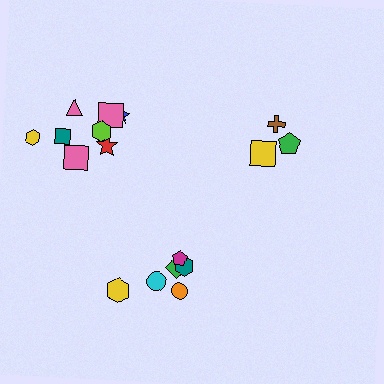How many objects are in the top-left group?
There are 8 objects.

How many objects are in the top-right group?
There are 3 objects.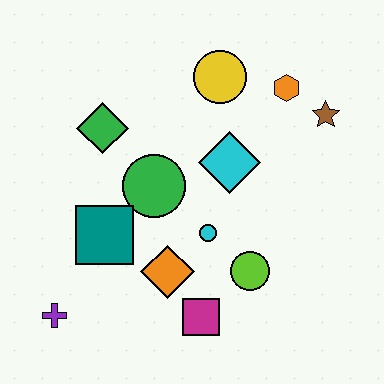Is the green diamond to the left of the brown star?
Yes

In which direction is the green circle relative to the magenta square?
The green circle is above the magenta square.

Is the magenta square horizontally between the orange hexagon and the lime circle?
No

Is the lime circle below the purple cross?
No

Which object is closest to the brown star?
The orange hexagon is closest to the brown star.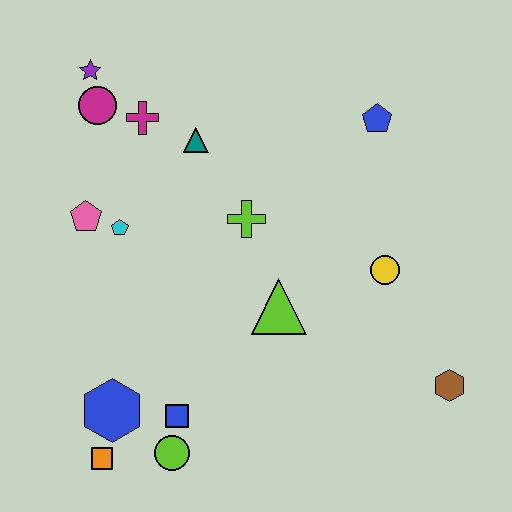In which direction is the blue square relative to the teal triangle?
The blue square is below the teal triangle.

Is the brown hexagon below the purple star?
Yes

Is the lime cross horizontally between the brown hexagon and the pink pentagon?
Yes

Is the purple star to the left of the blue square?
Yes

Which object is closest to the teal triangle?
The magenta cross is closest to the teal triangle.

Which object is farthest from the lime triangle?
The purple star is farthest from the lime triangle.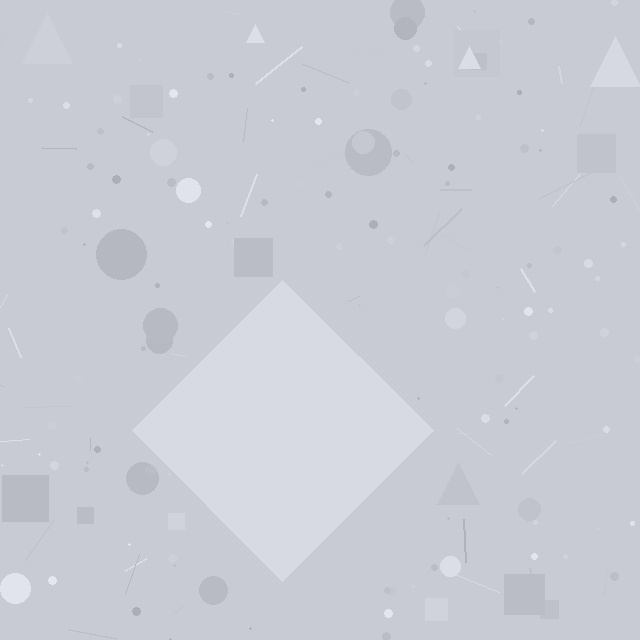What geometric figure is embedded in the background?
A diamond is embedded in the background.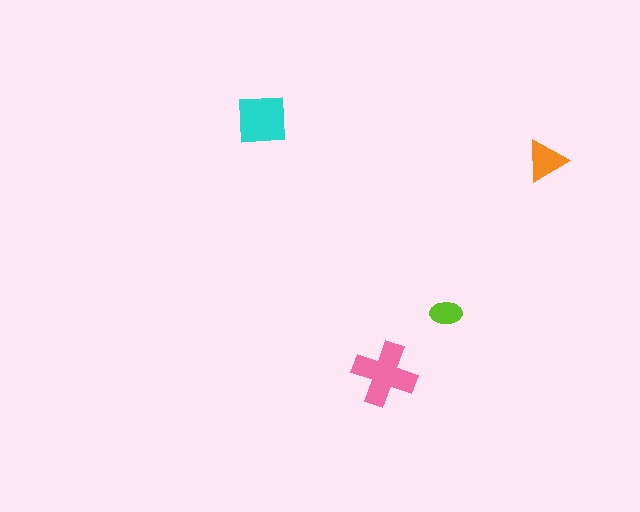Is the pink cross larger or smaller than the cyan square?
Larger.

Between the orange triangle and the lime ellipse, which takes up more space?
The orange triangle.